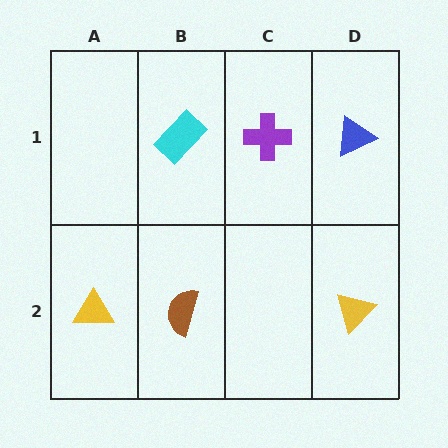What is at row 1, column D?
A blue triangle.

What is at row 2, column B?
A brown semicircle.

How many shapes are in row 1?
3 shapes.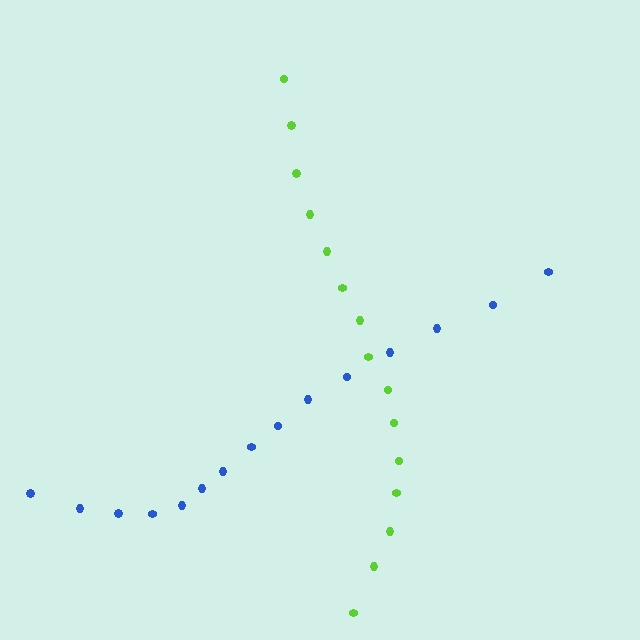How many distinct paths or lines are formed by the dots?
There are 2 distinct paths.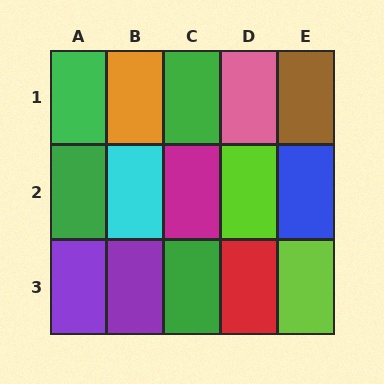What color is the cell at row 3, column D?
Red.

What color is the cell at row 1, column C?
Green.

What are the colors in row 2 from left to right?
Green, cyan, magenta, lime, blue.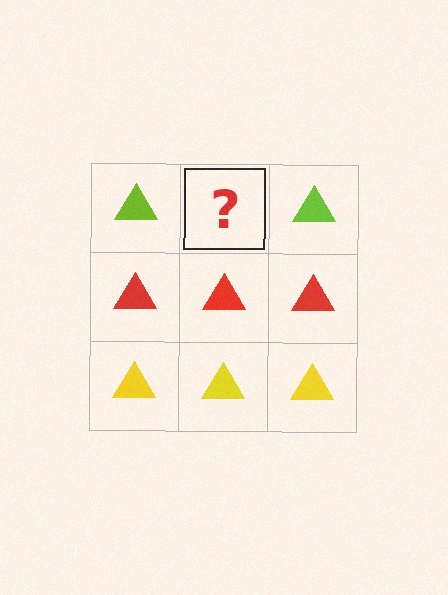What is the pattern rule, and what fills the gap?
The rule is that each row has a consistent color. The gap should be filled with a lime triangle.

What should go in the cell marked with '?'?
The missing cell should contain a lime triangle.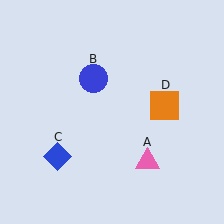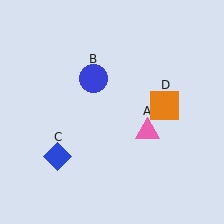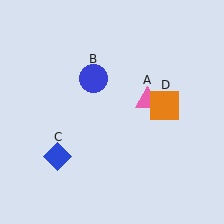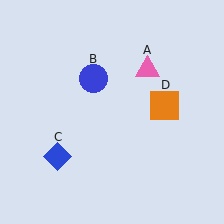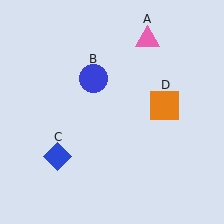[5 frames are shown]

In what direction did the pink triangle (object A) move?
The pink triangle (object A) moved up.